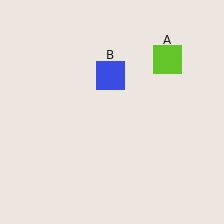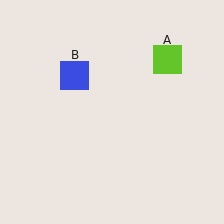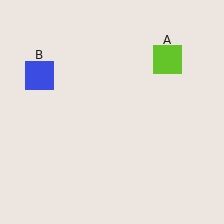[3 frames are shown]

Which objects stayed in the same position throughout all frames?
Lime square (object A) remained stationary.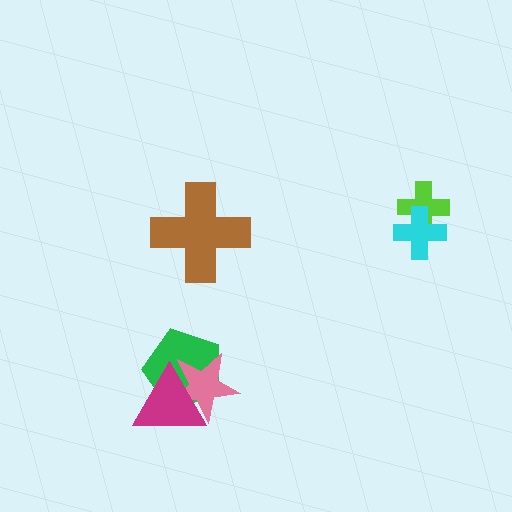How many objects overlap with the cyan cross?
1 object overlaps with the cyan cross.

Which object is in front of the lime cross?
The cyan cross is in front of the lime cross.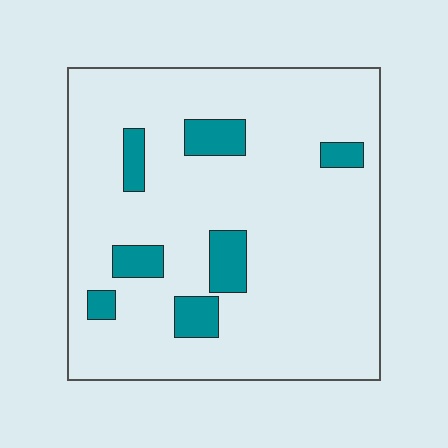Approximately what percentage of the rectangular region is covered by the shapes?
Approximately 10%.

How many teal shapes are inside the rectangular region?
7.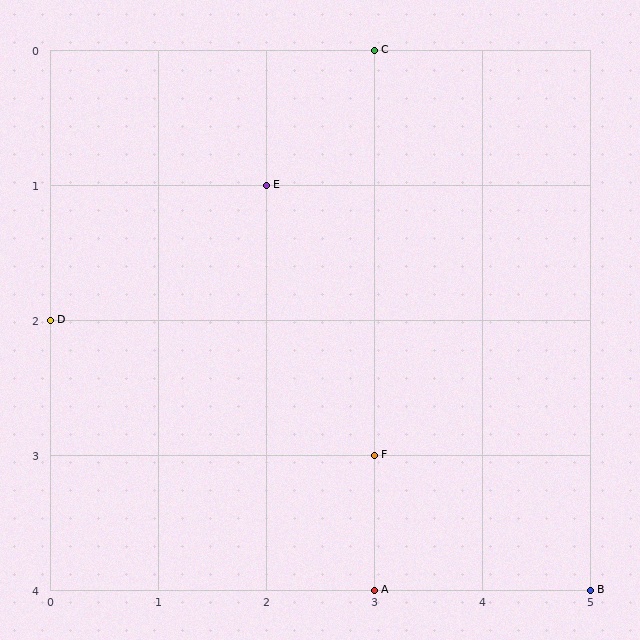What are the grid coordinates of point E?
Point E is at grid coordinates (2, 1).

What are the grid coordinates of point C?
Point C is at grid coordinates (3, 0).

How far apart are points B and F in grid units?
Points B and F are 2 columns and 1 row apart (about 2.2 grid units diagonally).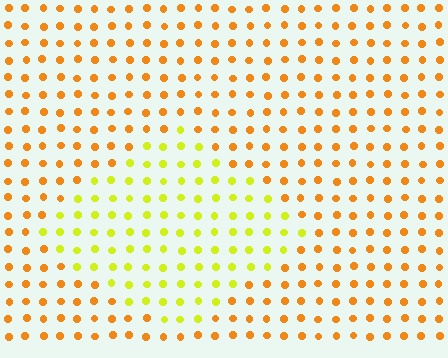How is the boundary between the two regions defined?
The boundary is defined purely by a slight shift in hue (about 38 degrees). Spacing, size, and orientation are identical on both sides.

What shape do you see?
I see a diamond.